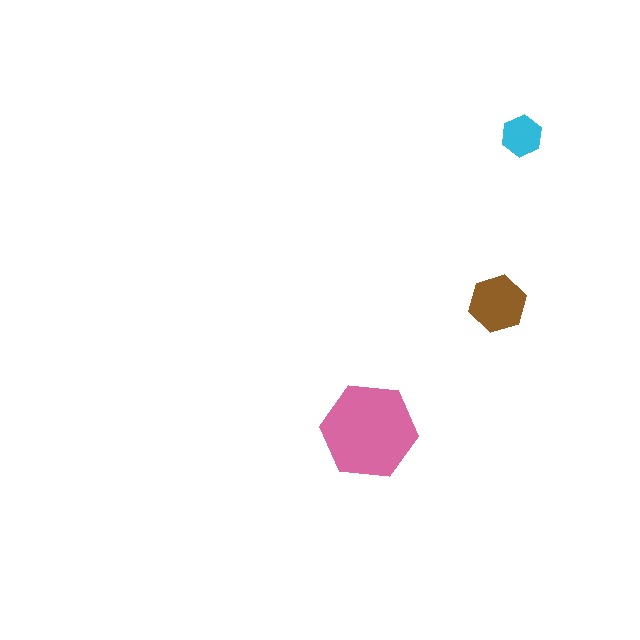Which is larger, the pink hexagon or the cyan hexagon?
The pink one.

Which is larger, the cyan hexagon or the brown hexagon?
The brown one.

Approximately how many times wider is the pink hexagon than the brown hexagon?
About 1.5 times wider.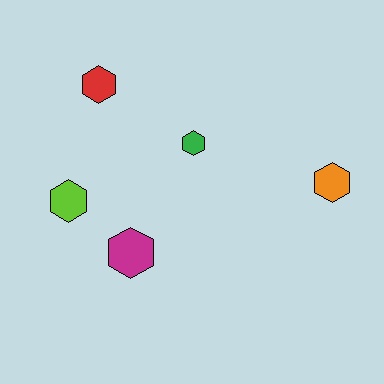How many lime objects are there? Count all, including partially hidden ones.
There is 1 lime object.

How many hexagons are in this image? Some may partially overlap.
There are 5 hexagons.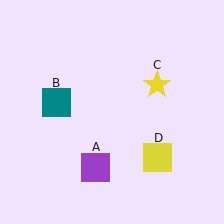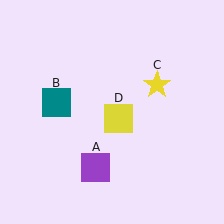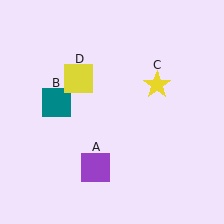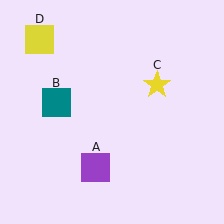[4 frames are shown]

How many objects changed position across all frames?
1 object changed position: yellow square (object D).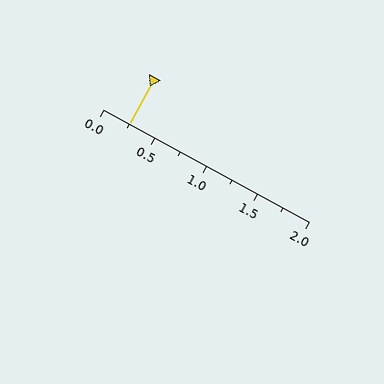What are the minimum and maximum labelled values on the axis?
The axis runs from 0.0 to 2.0.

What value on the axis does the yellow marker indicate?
The marker indicates approximately 0.25.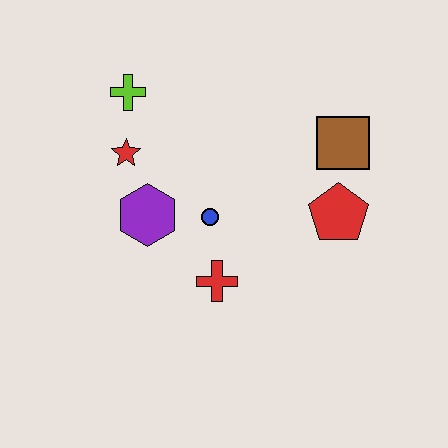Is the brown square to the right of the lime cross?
Yes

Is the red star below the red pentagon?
No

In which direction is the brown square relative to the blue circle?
The brown square is to the right of the blue circle.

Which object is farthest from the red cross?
The lime cross is farthest from the red cross.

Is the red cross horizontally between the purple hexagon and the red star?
No